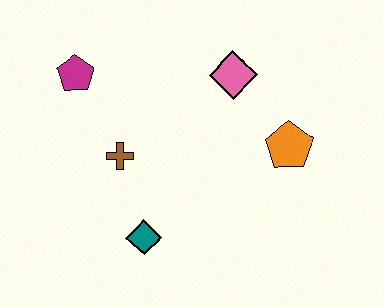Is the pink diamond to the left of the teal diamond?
No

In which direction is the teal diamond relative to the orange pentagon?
The teal diamond is to the left of the orange pentagon.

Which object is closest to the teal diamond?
The brown cross is closest to the teal diamond.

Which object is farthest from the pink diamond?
The teal diamond is farthest from the pink diamond.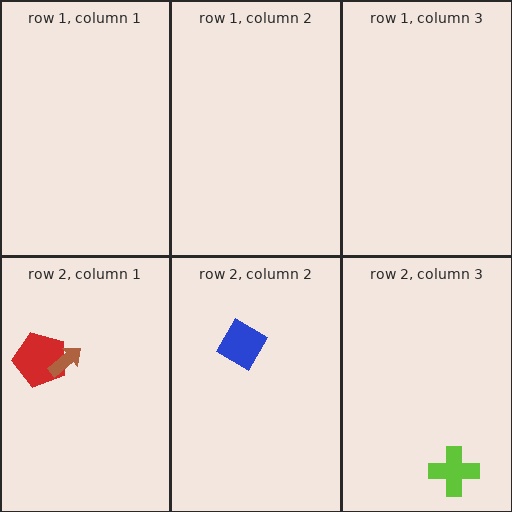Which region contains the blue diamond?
The row 2, column 2 region.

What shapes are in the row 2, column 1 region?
The red pentagon, the brown arrow.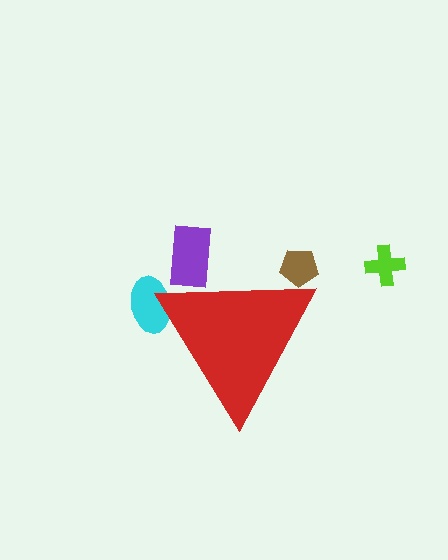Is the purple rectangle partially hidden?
Yes, the purple rectangle is partially hidden behind the red triangle.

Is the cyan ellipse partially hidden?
Yes, the cyan ellipse is partially hidden behind the red triangle.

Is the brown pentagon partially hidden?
Yes, the brown pentagon is partially hidden behind the red triangle.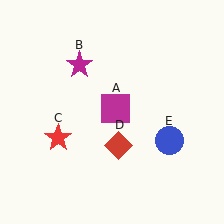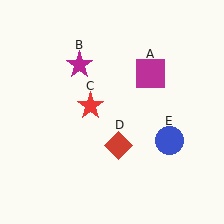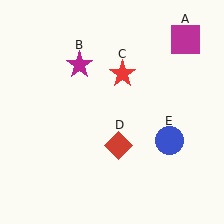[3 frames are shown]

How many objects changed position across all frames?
2 objects changed position: magenta square (object A), red star (object C).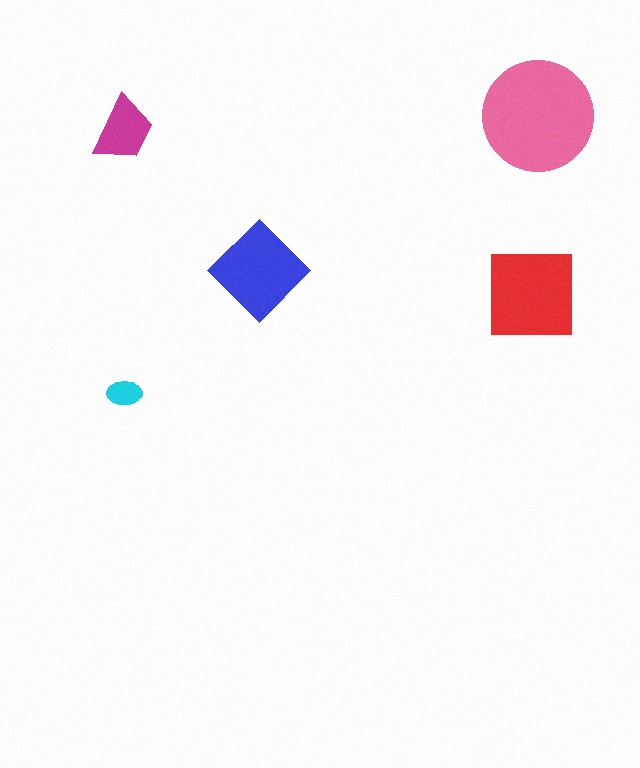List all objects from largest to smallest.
The pink circle, the red square, the blue diamond, the magenta trapezoid, the cyan ellipse.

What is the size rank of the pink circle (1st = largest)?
1st.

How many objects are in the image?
There are 5 objects in the image.